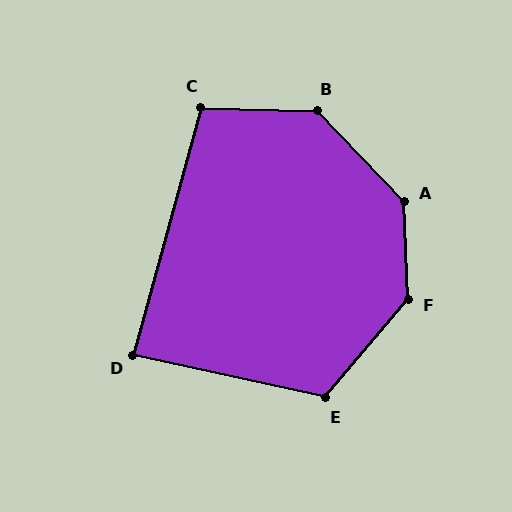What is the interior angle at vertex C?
Approximately 104 degrees (obtuse).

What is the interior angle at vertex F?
Approximately 138 degrees (obtuse).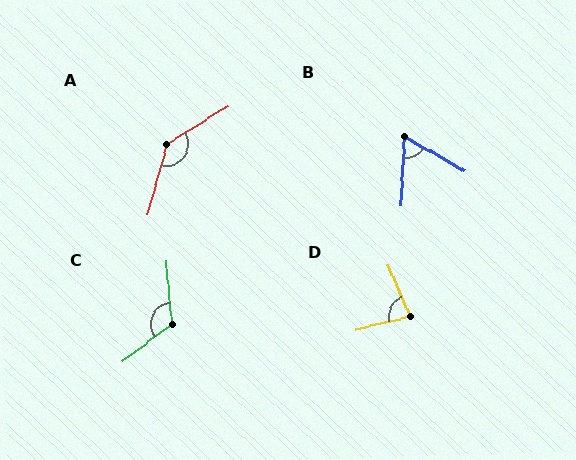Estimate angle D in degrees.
Approximately 80 degrees.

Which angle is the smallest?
B, at approximately 63 degrees.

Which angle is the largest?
A, at approximately 137 degrees.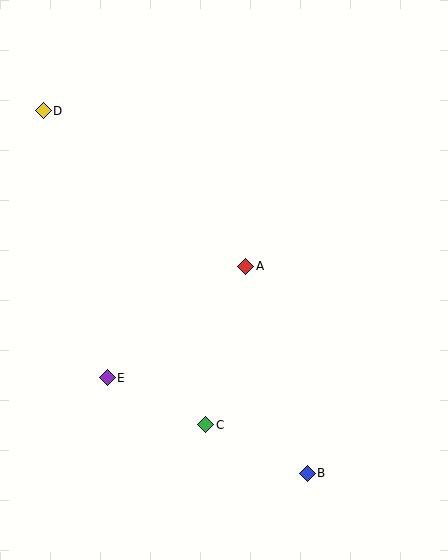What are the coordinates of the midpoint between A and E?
The midpoint between A and E is at (177, 322).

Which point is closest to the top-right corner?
Point A is closest to the top-right corner.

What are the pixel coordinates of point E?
Point E is at (107, 378).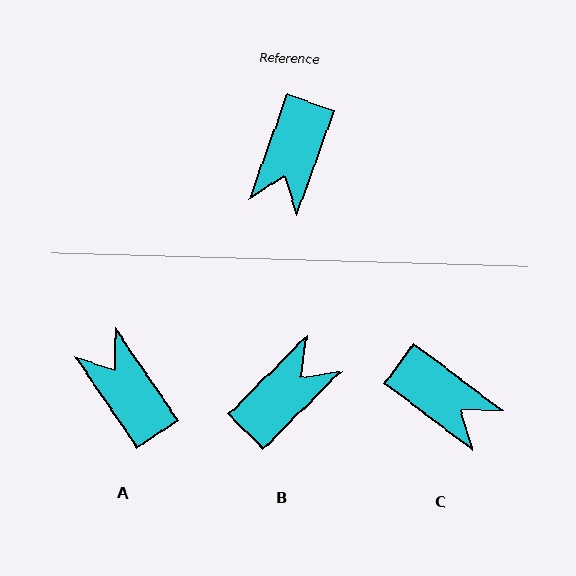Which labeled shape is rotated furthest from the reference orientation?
B, about 155 degrees away.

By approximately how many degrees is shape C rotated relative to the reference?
Approximately 73 degrees counter-clockwise.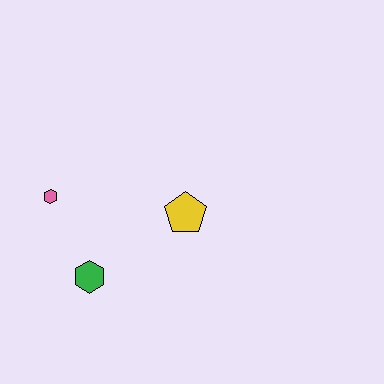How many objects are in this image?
There are 3 objects.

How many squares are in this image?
There are no squares.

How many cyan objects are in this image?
There are no cyan objects.